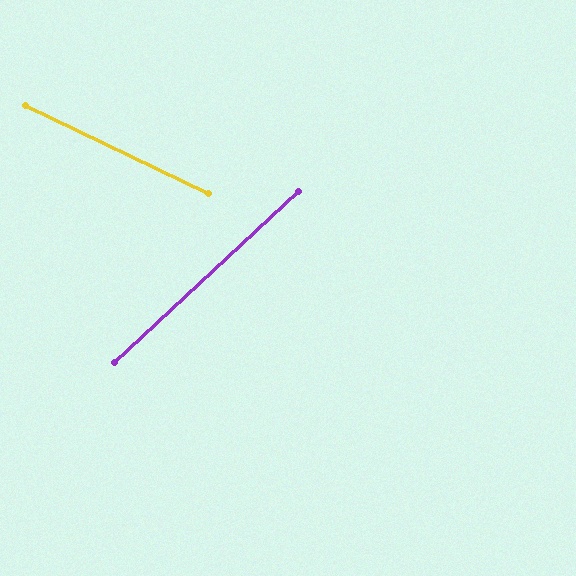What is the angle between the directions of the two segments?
Approximately 69 degrees.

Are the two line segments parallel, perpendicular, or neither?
Neither parallel nor perpendicular — they differ by about 69°.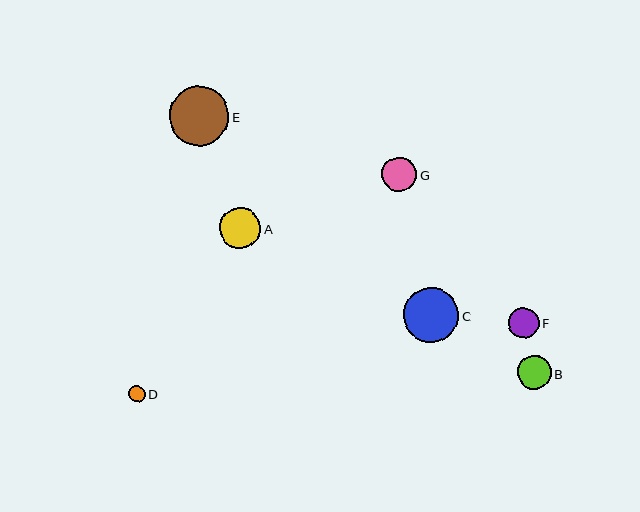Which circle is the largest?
Circle E is the largest with a size of approximately 59 pixels.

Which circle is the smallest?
Circle D is the smallest with a size of approximately 16 pixels.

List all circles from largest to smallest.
From largest to smallest: E, C, A, G, B, F, D.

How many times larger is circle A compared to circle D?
Circle A is approximately 2.5 times the size of circle D.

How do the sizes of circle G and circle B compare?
Circle G and circle B are approximately the same size.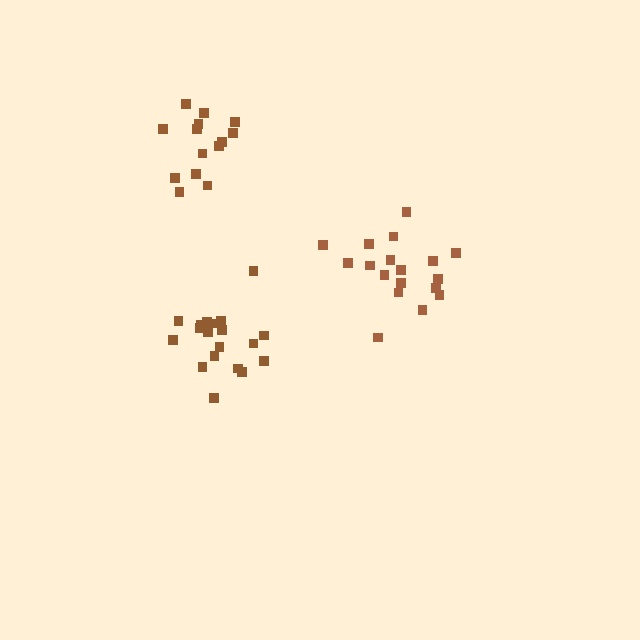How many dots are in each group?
Group 1: 14 dots, Group 2: 19 dots, Group 3: 18 dots (51 total).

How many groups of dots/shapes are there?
There are 3 groups.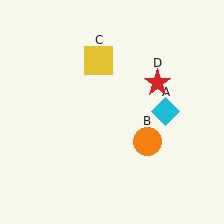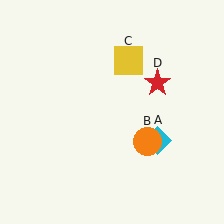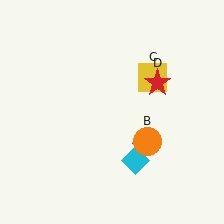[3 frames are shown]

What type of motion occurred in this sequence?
The cyan diamond (object A), yellow square (object C) rotated clockwise around the center of the scene.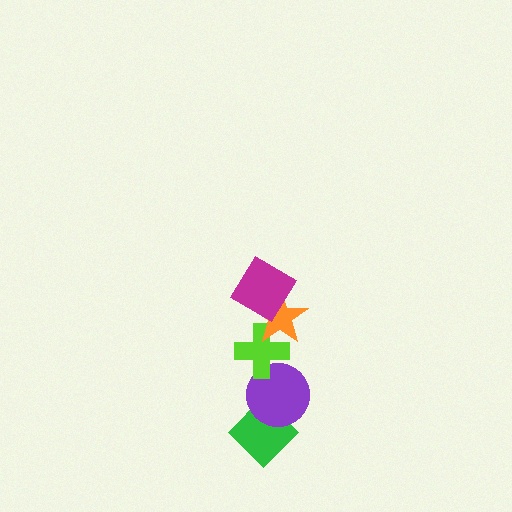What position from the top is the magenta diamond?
The magenta diamond is 1st from the top.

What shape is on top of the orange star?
The magenta diamond is on top of the orange star.